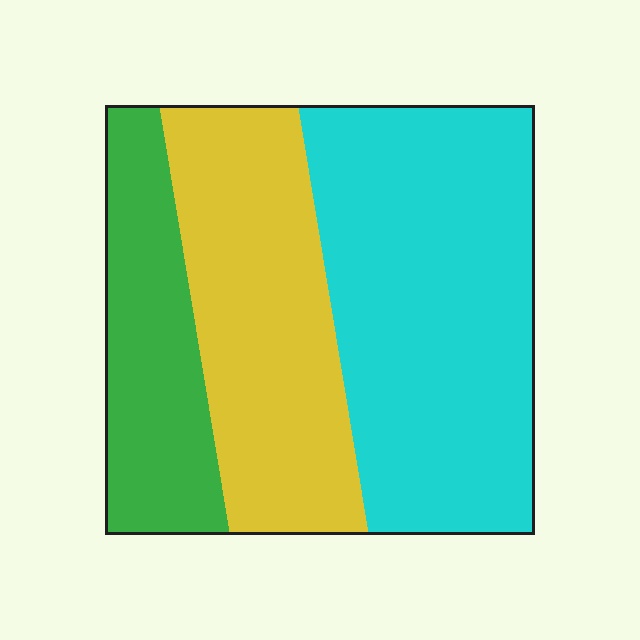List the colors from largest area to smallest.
From largest to smallest: cyan, yellow, green.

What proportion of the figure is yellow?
Yellow takes up between a sixth and a third of the figure.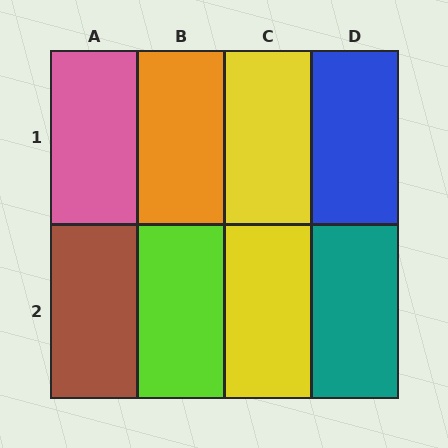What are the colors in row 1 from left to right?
Pink, orange, yellow, blue.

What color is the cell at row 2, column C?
Yellow.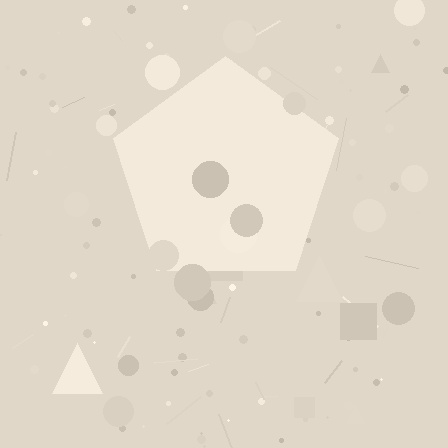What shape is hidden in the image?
A pentagon is hidden in the image.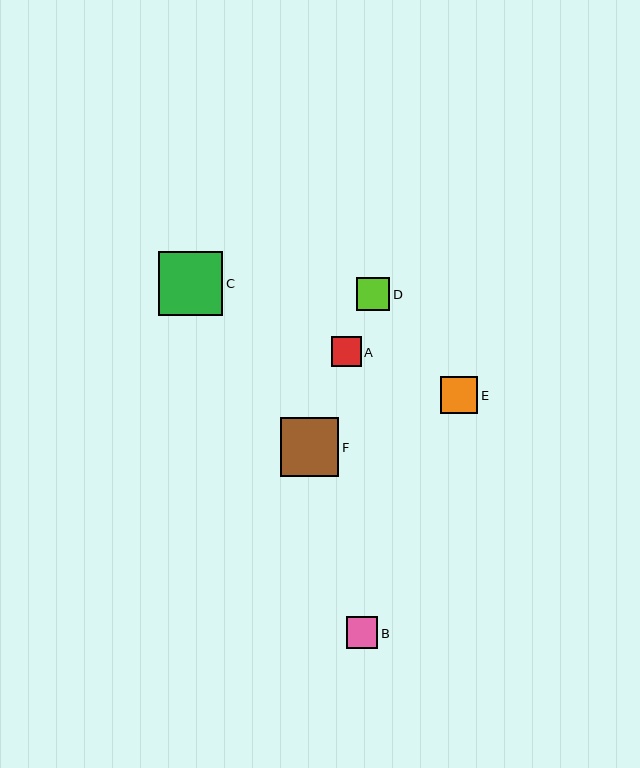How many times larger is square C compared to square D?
Square C is approximately 2.0 times the size of square D.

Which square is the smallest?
Square A is the smallest with a size of approximately 30 pixels.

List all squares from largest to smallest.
From largest to smallest: C, F, E, D, B, A.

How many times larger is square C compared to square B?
Square C is approximately 2.1 times the size of square B.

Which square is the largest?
Square C is the largest with a size of approximately 64 pixels.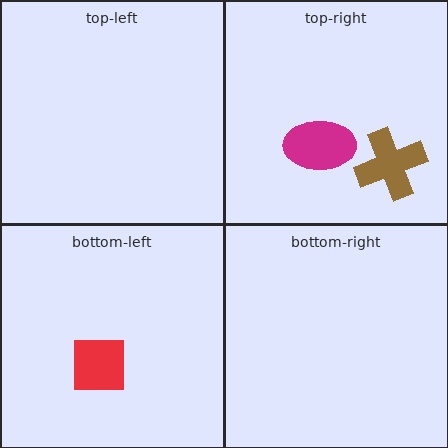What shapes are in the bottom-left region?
The red square.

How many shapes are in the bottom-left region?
1.